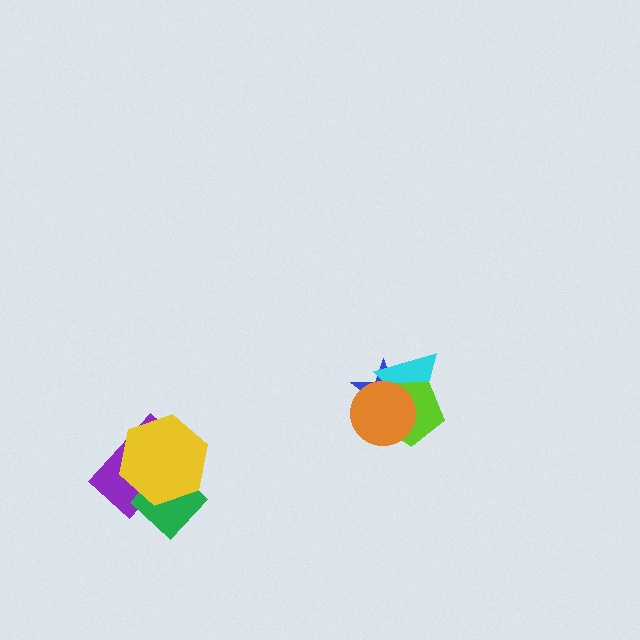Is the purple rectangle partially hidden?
Yes, it is partially covered by another shape.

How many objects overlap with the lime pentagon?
3 objects overlap with the lime pentagon.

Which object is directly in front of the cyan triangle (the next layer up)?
The lime pentagon is directly in front of the cyan triangle.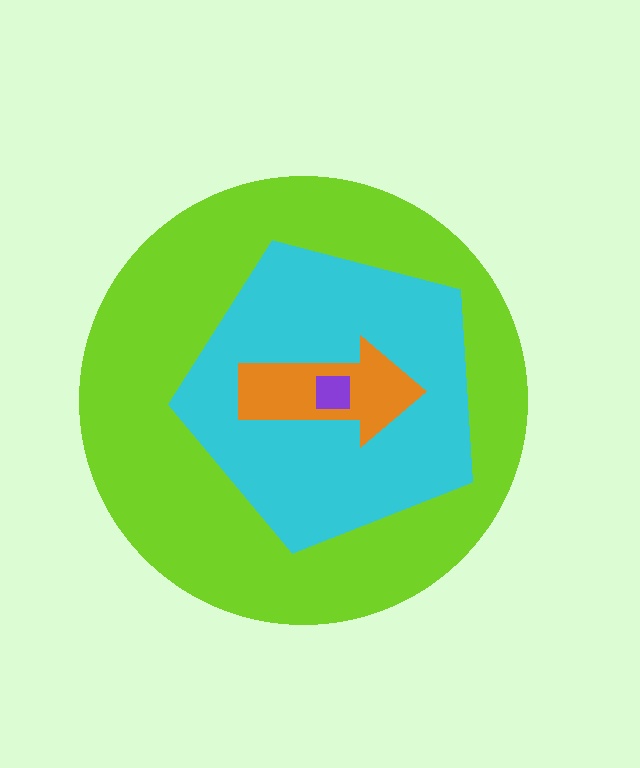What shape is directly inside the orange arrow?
The purple square.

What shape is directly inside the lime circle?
The cyan pentagon.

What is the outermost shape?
The lime circle.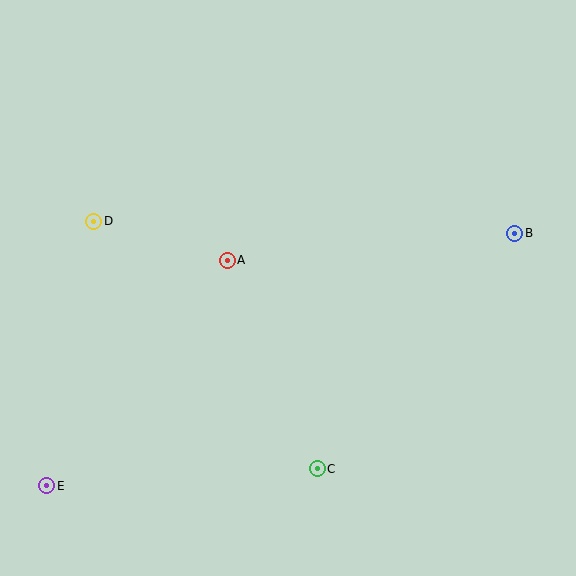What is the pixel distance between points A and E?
The distance between A and E is 289 pixels.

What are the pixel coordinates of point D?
Point D is at (94, 221).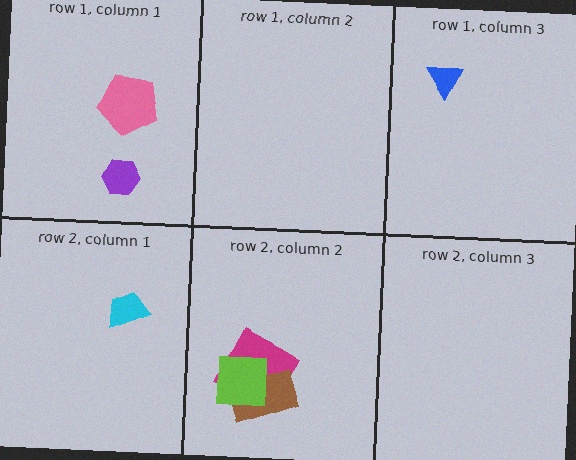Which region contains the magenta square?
The row 2, column 2 region.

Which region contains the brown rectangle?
The row 2, column 2 region.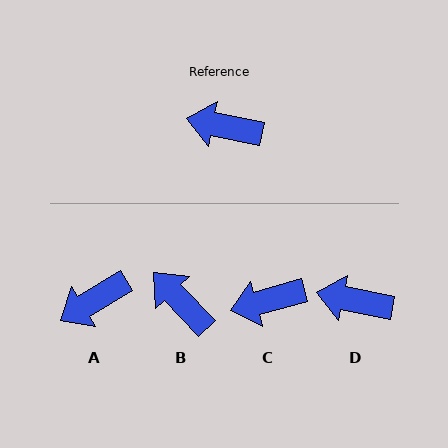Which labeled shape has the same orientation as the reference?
D.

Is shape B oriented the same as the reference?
No, it is off by about 35 degrees.